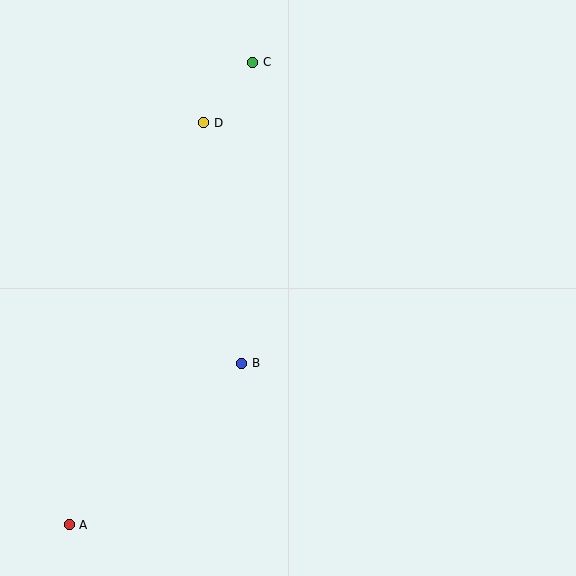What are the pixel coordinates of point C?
Point C is at (253, 62).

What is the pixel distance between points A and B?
The distance between A and B is 236 pixels.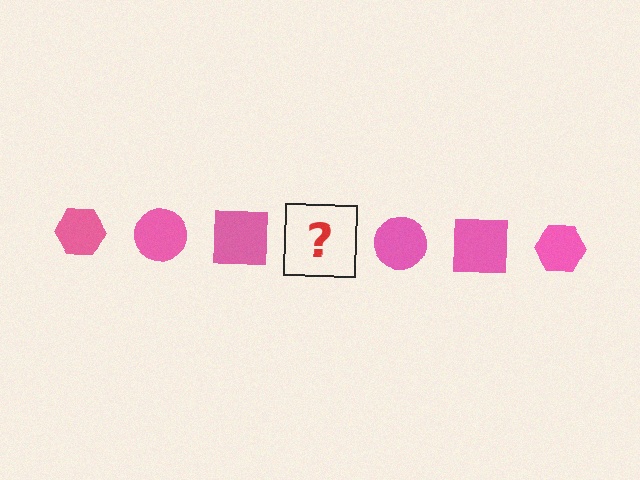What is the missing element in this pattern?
The missing element is a pink hexagon.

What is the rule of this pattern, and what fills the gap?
The rule is that the pattern cycles through hexagon, circle, square shapes in pink. The gap should be filled with a pink hexagon.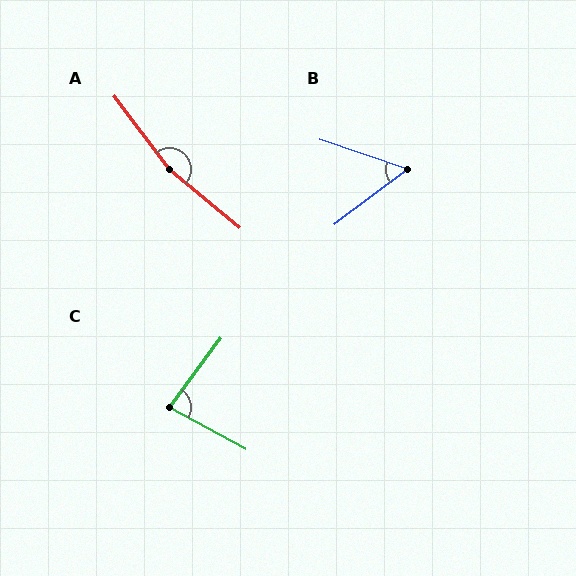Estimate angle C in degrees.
Approximately 82 degrees.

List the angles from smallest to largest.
B (55°), C (82°), A (167°).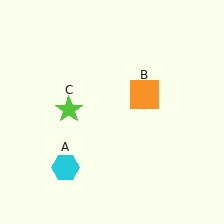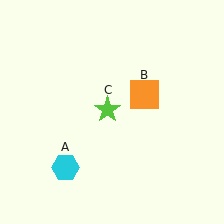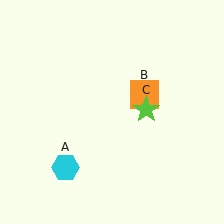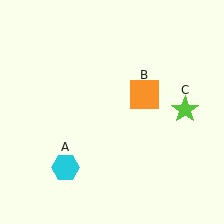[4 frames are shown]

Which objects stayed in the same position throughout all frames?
Cyan hexagon (object A) and orange square (object B) remained stationary.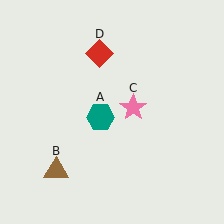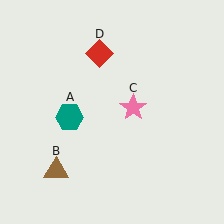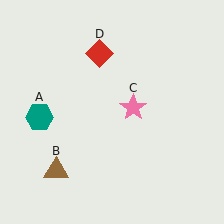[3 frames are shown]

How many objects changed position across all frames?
1 object changed position: teal hexagon (object A).